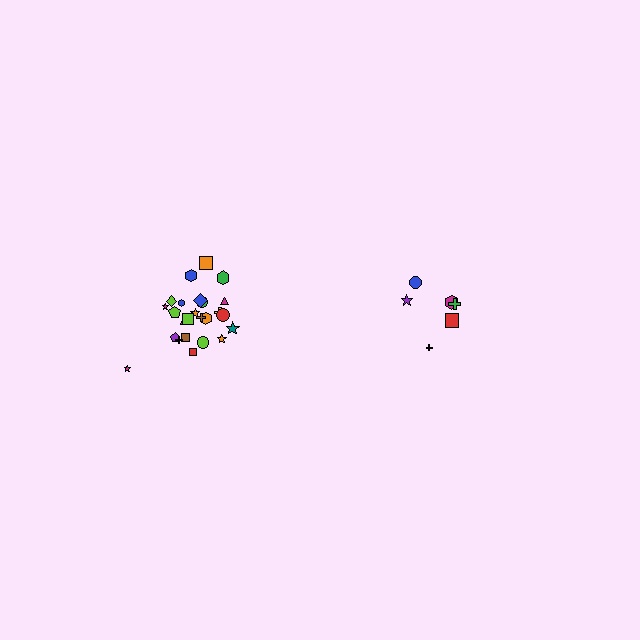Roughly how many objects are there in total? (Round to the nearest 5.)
Roughly 30 objects in total.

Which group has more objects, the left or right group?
The left group.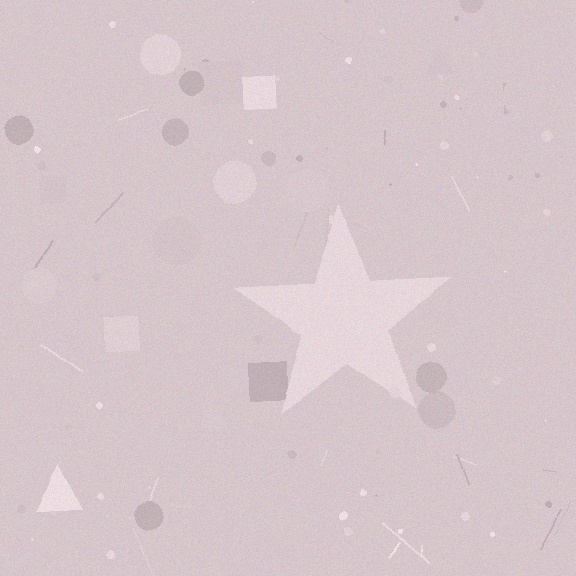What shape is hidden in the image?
A star is hidden in the image.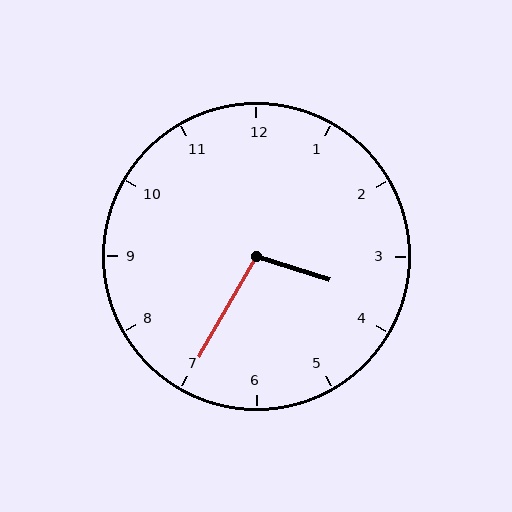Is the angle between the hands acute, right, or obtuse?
It is obtuse.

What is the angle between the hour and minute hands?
Approximately 102 degrees.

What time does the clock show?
3:35.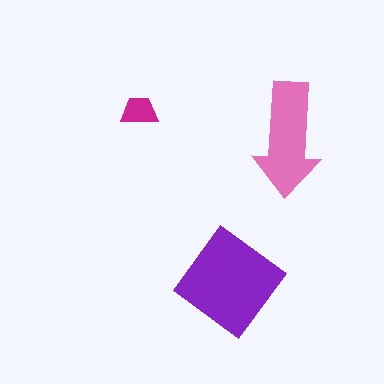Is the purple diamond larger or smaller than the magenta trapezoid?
Larger.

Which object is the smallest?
The magenta trapezoid.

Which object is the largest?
The purple diamond.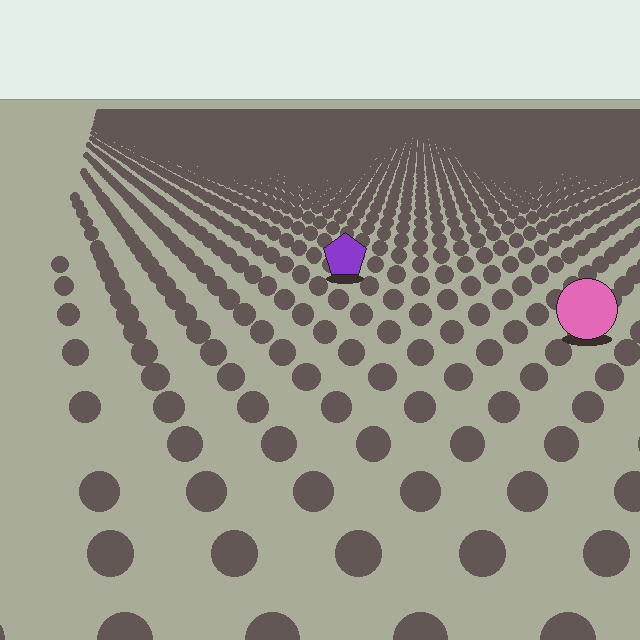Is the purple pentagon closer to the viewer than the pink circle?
No. The pink circle is closer — you can tell from the texture gradient: the ground texture is coarser near it.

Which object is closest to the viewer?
The pink circle is closest. The texture marks near it are larger and more spread out.